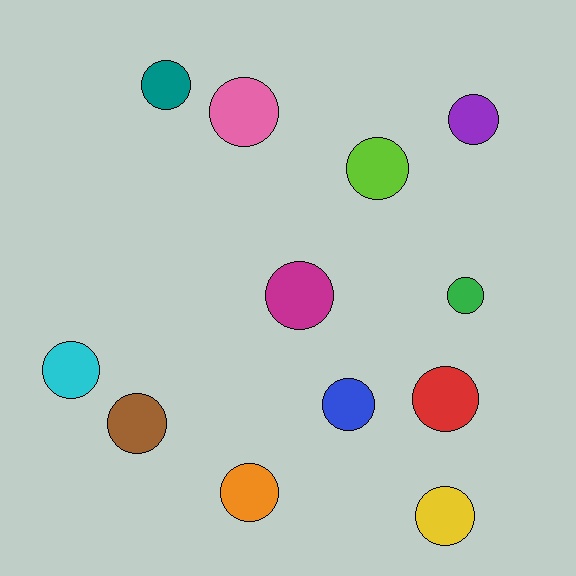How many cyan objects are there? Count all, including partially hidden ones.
There is 1 cyan object.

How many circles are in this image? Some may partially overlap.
There are 12 circles.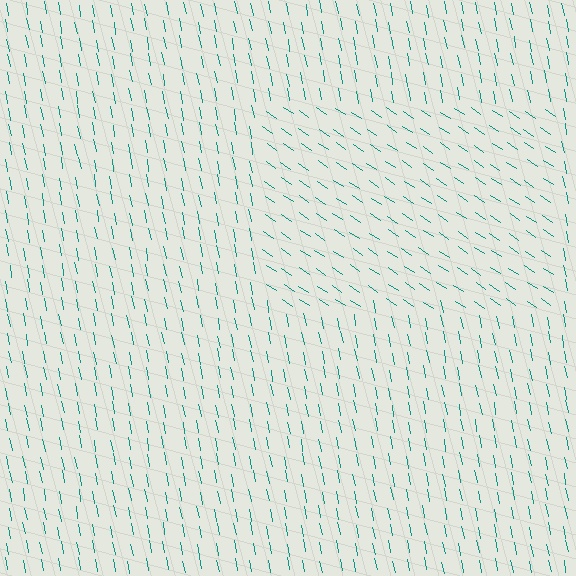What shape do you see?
I see a rectangle.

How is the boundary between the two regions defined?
The boundary is defined purely by a change in line orientation (approximately 45 degrees difference). All lines are the same color and thickness.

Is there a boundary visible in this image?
Yes, there is a texture boundary formed by a change in line orientation.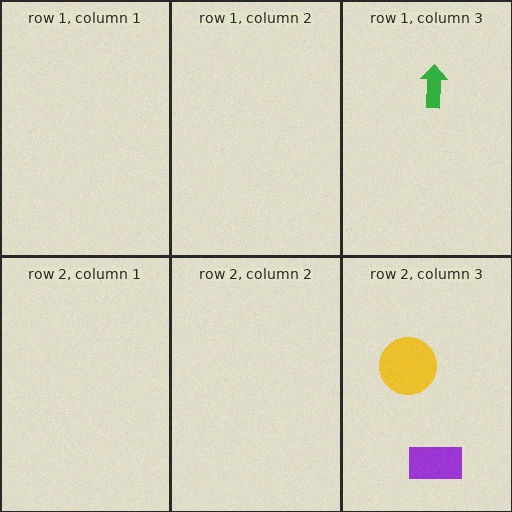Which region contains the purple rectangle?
The row 2, column 3 region.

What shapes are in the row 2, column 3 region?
The yellow circle, the purple rectangle.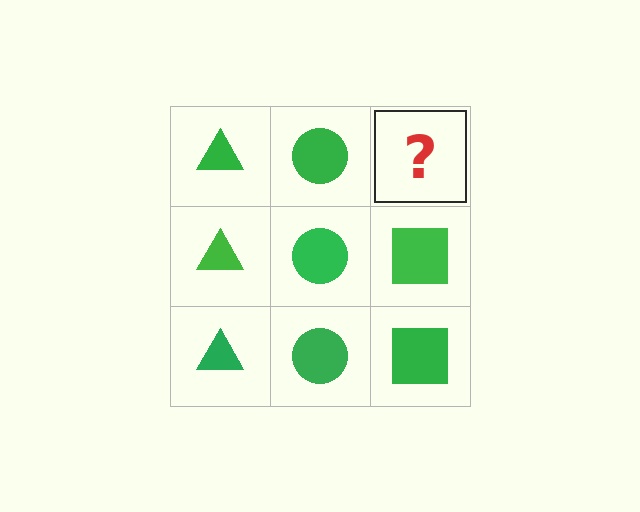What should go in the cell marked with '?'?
The missing cell should contain a green square.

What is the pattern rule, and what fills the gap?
The rule is that each column has a consistent shape. The gap should be filled with a green square.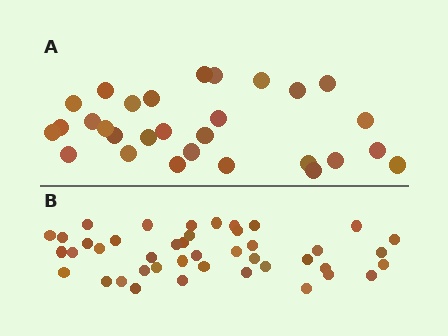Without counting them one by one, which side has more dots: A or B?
Region B (the bottom region) has more dots.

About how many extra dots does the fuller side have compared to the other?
Region B has approximately 15 more dots than region A.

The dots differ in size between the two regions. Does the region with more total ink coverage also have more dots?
No. Region A has more total ink coverage because its dots are larger, but region B actually contains more individual dots. Total area can be misleading — the number of items is what matters here.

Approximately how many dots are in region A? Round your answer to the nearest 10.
About 30 dots. (The exact count is 29, which rounds to 30.)